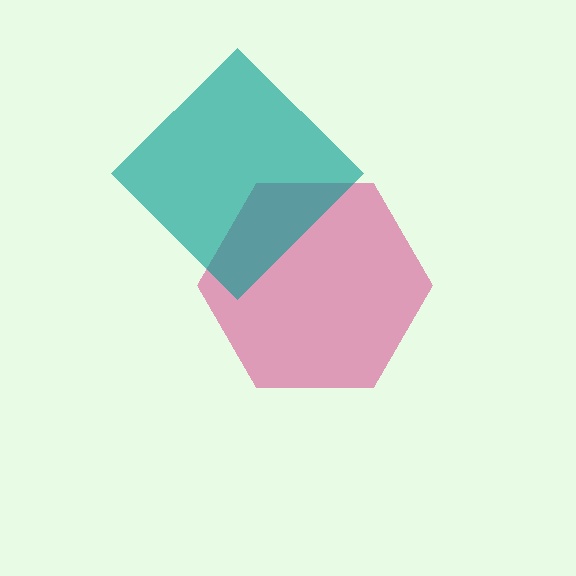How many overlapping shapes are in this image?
There are 2 overlapping shapes in the image.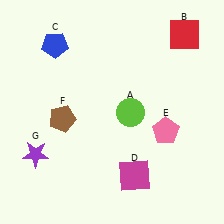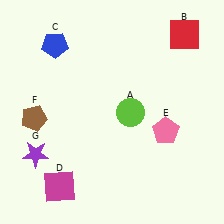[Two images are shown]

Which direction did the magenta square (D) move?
The magenta square (D) moved left.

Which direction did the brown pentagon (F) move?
The brown pentagon (F) moved left.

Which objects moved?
The objects that moved are: the magenta square (D), the brown pentagon (F).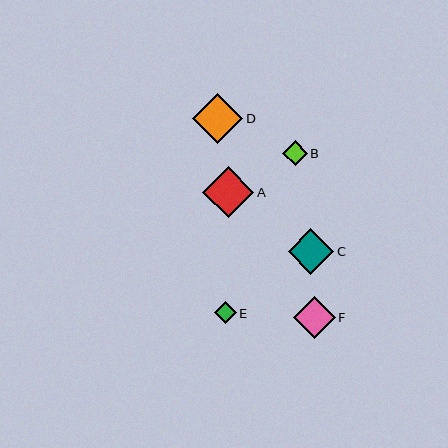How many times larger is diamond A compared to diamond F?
Diamond A is approximately 1.2 times the size of diamond F.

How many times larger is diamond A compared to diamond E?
Diamond A is approximately 2.4 times the size of diamond E.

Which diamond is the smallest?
Diamond E is the smallest with a size of approximately 22 pixels.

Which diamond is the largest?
Diamond A is the largest with a size of approximately 51 pixels.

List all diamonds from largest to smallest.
From largest to smallest: A, D, C, F, B, E.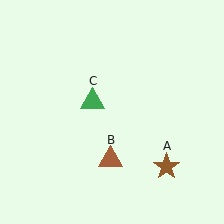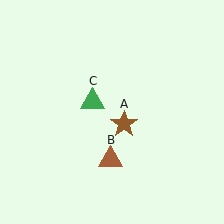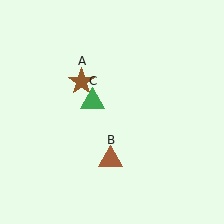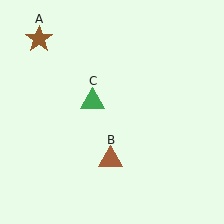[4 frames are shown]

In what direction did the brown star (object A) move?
The brown star (object A) moved up and to the left.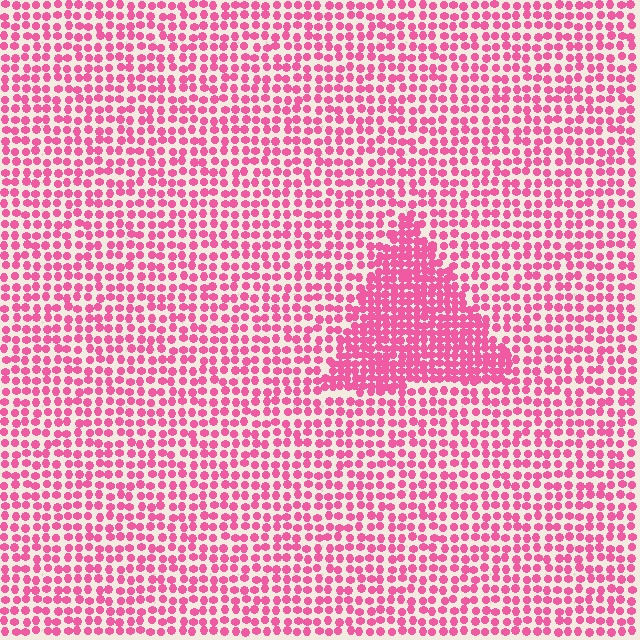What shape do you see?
I see a triangle.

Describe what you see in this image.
The image contains small pink elements arranged at two different densities. A triangle-shaped region is visible where the elements are more densely packed than the surrounding area.